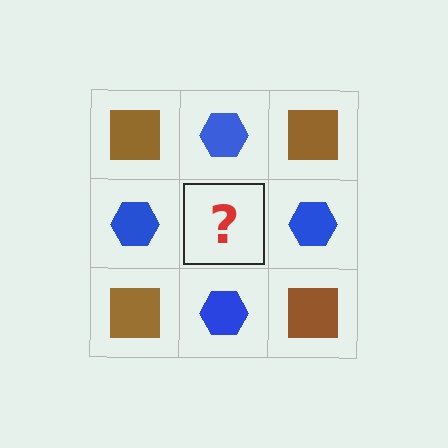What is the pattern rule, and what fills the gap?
The rule is that it alternates brown square and blue hexagon in a checkerboard pattern. The gap should be filled with a brown square.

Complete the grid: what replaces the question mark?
The question mark should be replaced with a brown square.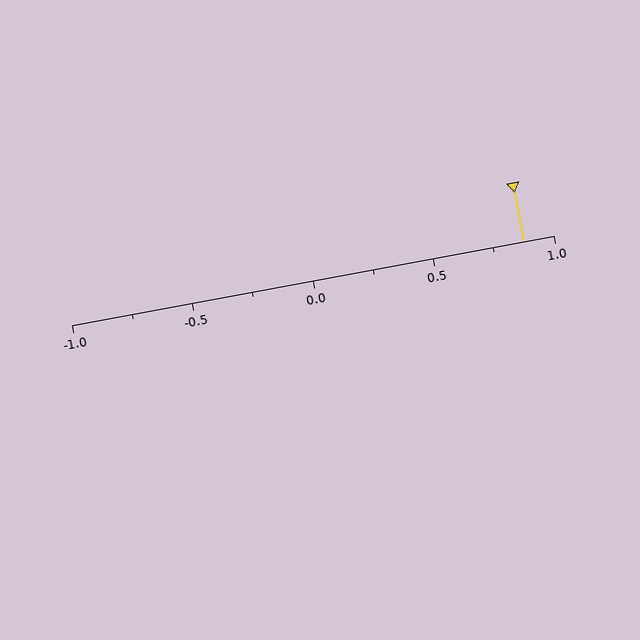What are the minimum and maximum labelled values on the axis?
The axis runs from -1.0 to 1.0.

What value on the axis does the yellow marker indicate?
The marker indicates approximately 0.88.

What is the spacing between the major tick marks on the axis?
The major ticks are spaced 0.5 apart.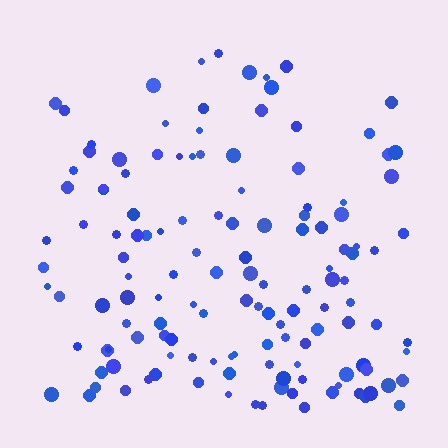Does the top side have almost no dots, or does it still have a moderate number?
Still a moderate number, just noticeably fewer than the bottom.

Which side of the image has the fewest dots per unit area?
The top.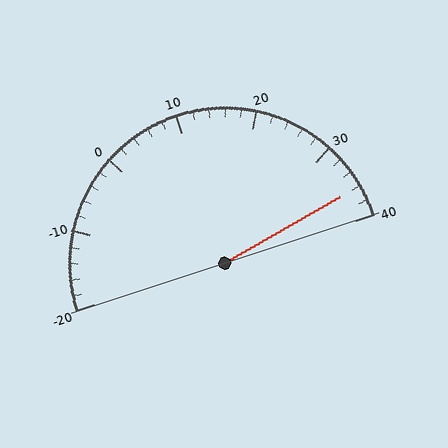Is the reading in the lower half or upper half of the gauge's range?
The reading is in the upper half of the range (-20 to 40).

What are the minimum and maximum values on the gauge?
The gauge ranges from -20 to 40.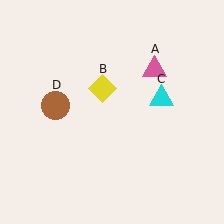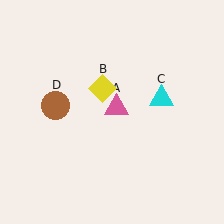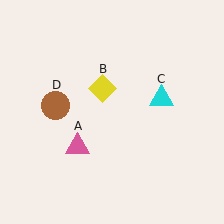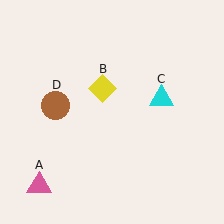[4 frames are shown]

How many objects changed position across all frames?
1 object changed position: pink triangle (object A).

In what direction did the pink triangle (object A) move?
The pink triangle (object A) moved down and to the left.